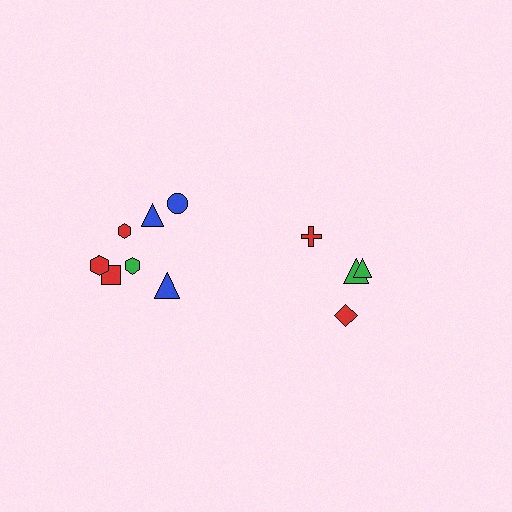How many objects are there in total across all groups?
There are 12 objects.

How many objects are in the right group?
There are 4 objects.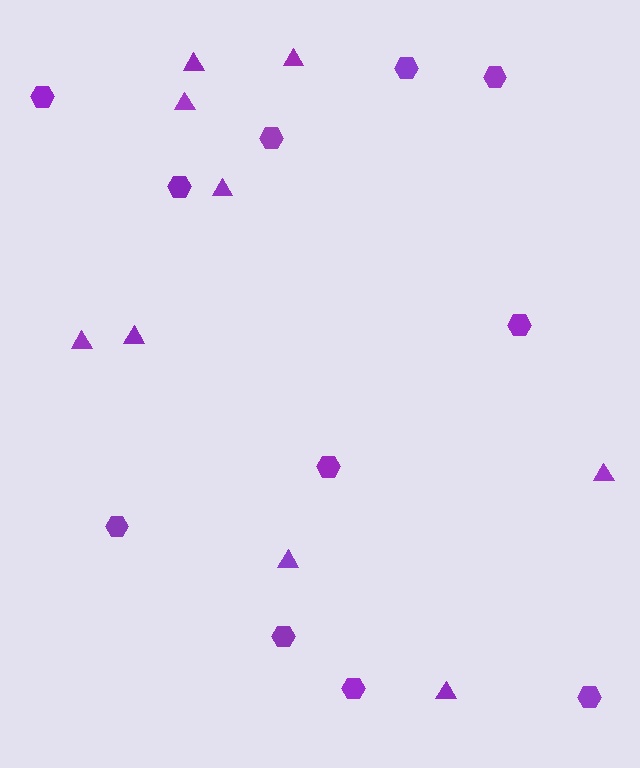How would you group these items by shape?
There are 2 groups: one group of triangles (9) and one group of hexagons (11).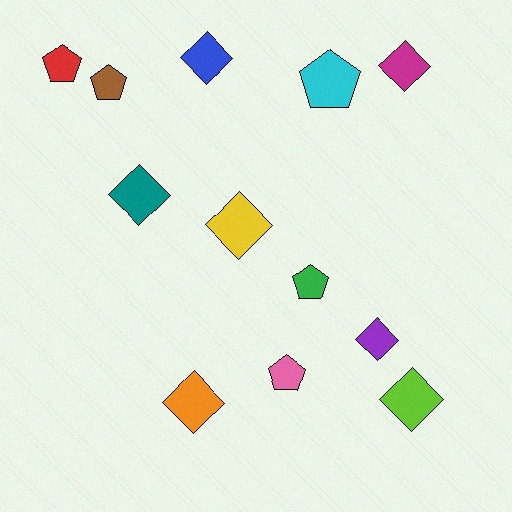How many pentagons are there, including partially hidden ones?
There are 5 pentagons.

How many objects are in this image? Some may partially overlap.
There are 12 objects.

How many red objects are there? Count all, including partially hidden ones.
There is 1 red object.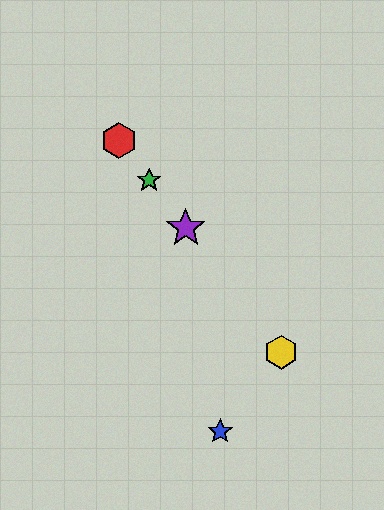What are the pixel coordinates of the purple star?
The purple star is at (186, 228).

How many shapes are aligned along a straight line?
4 shapes (the red hexagon, the green star, the yellow hexagon, the purple star) are aligned along a straight line.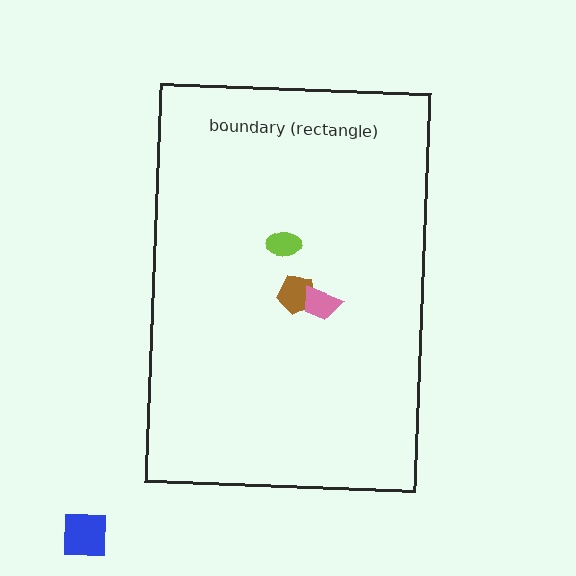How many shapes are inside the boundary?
3 inside, 1 outside.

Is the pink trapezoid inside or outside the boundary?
Inside.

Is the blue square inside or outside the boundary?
Outside.